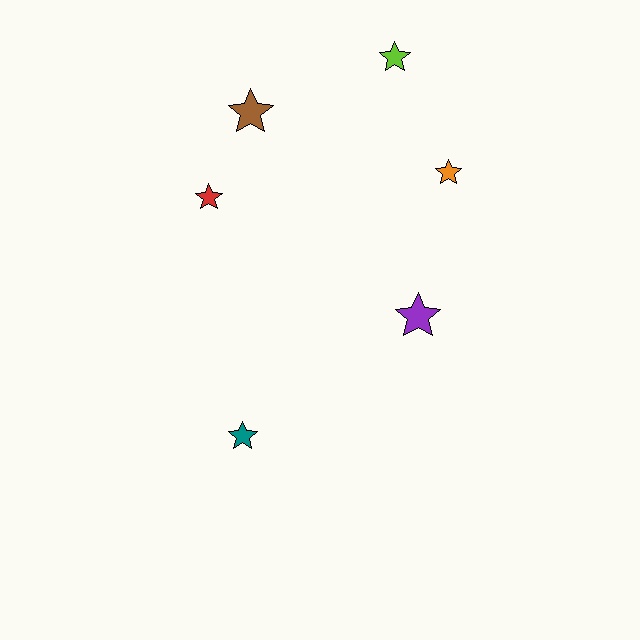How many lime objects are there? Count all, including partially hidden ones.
There is 1 lime object.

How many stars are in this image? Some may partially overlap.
There are 6 stars.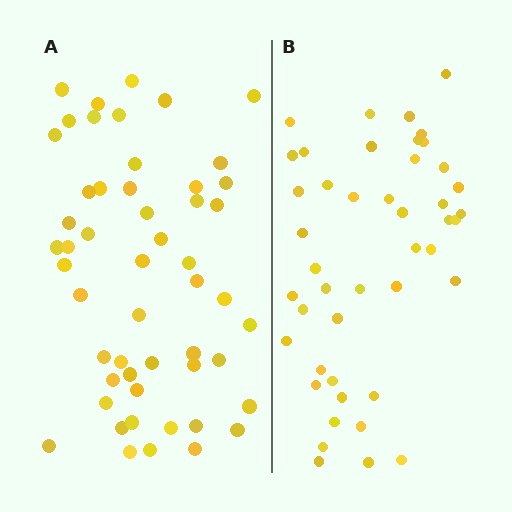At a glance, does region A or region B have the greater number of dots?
Region A (the left region) has more dots.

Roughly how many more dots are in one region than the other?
Region A has roughly 8 or so more dots than region B.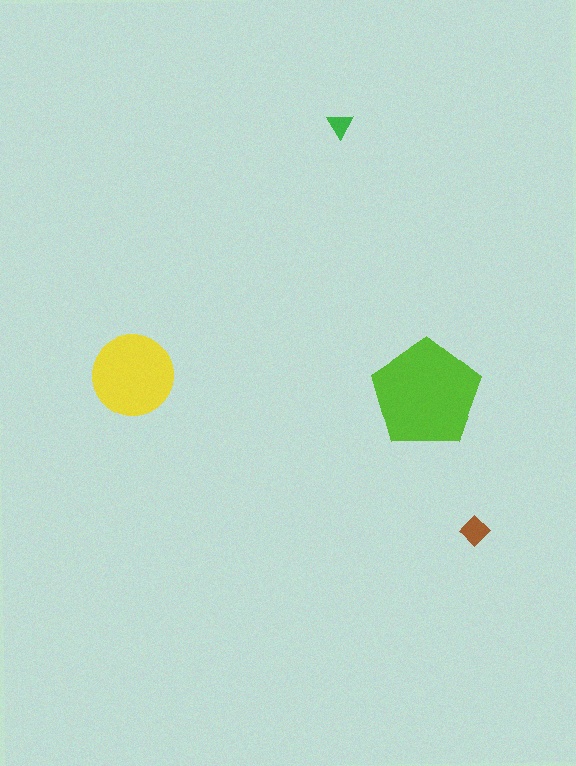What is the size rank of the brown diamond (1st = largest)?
3rd.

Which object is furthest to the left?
The yellow circle is leftmost.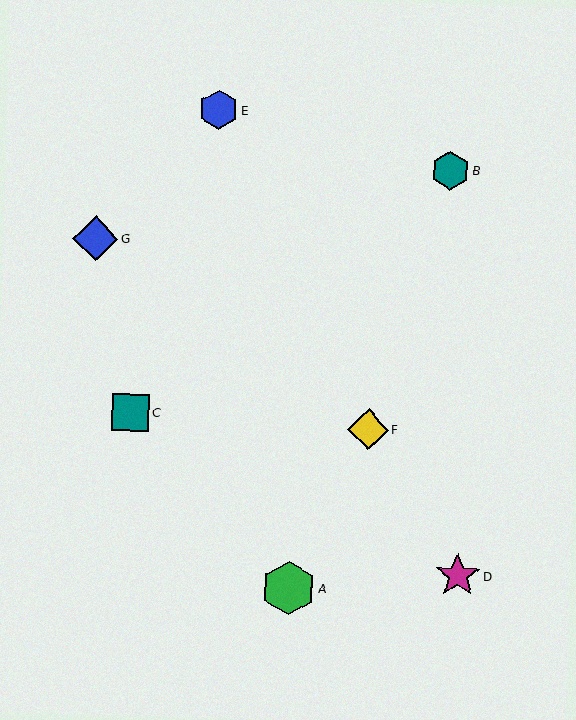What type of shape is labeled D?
Shape D is a magenta star.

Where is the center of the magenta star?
The center of the magenta star is at (458, 576).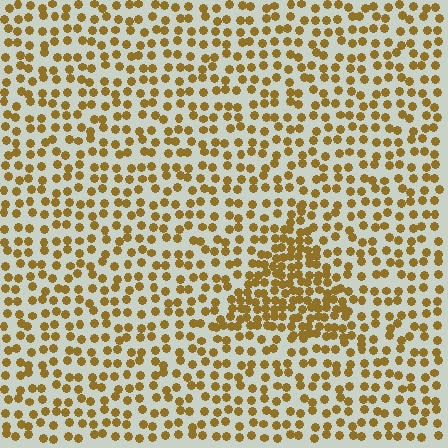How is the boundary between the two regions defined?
The boundary is defined by a change in element density (approximately 2.0x ratio). All elements are the same color, size, and shape.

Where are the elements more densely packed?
The elements are more densely packed inside the triangle boundary.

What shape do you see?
I see a triangle.